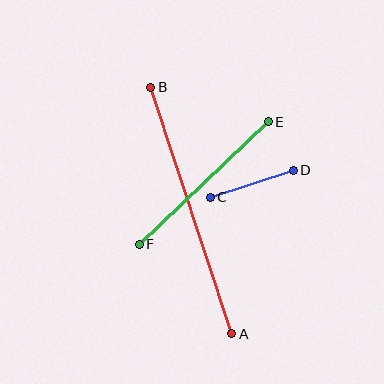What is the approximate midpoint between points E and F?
The midpoint is at approximately (204, 183) pixels.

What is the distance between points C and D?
The distance is approximately 88 pixels.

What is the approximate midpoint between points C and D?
The midpoint is at approximately (252, 184) pixels.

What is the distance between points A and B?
The distance is approximately 260 pixels.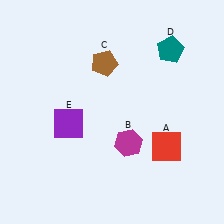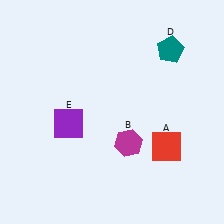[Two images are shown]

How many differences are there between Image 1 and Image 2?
There is 1 difference between the two images.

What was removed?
The brown pentagon (C) was removed in Image 2.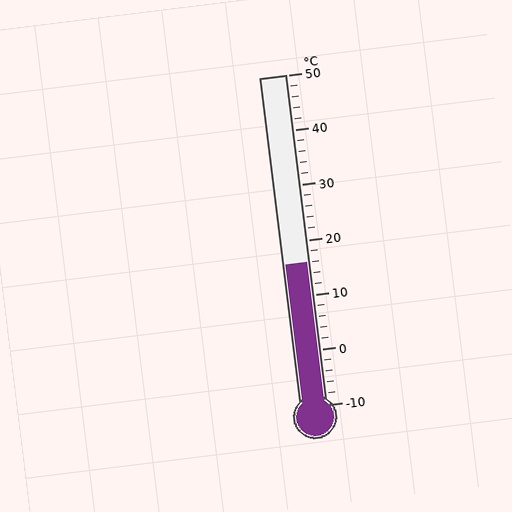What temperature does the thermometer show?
The thermometer shows approximately 16°C.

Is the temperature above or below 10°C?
The temperature is above 10°C.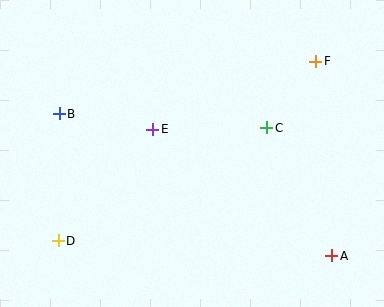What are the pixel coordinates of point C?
Point C is at (267, 128).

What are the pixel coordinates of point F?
Point F is at (316, 61).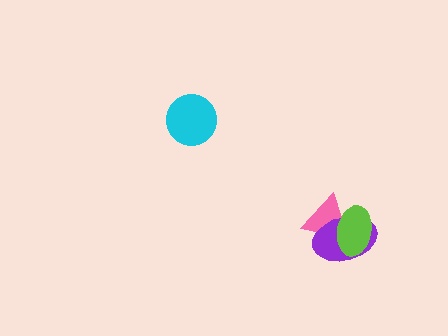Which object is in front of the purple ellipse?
The lime ellipse is in front of the purple ellipse.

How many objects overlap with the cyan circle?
0 objects overlap with the cyan circle.